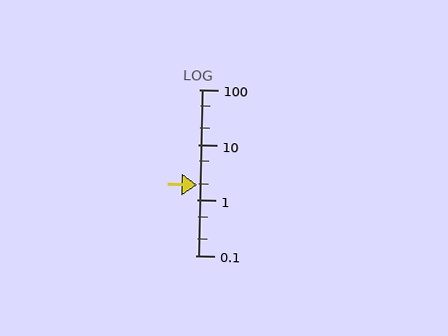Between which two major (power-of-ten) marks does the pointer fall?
The pointer is between 1 and 10.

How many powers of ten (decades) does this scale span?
The scale spans 3 decades, from 0.1 to 100.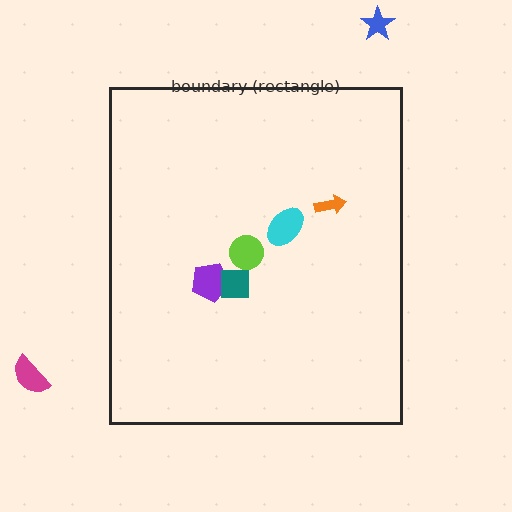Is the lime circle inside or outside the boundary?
Inside.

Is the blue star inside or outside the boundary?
Outside.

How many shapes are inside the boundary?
5 inside, 2 outside.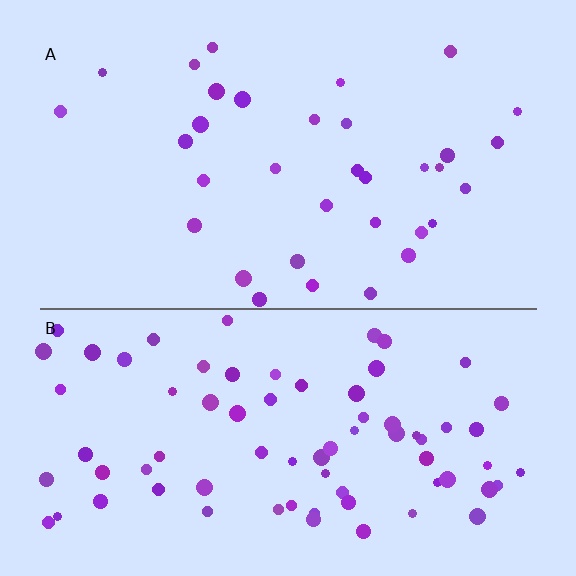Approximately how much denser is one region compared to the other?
Approximately 2.2× — region B over region A.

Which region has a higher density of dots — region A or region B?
B (the bottom).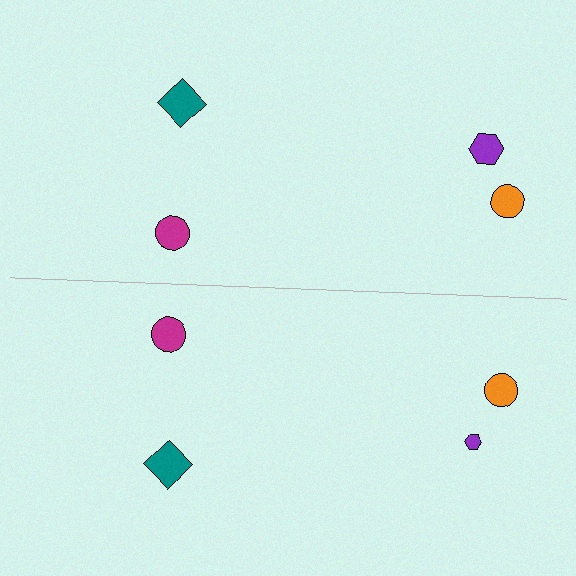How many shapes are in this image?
There are 8 shapes in this image.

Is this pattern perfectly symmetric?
No, the pattern is not perfectly symmetric. The purple hexagon on the bottom side has a different size than its mirror counterpart.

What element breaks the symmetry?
The purple hexagon on the bottom side has a different size than its mirror counterpart.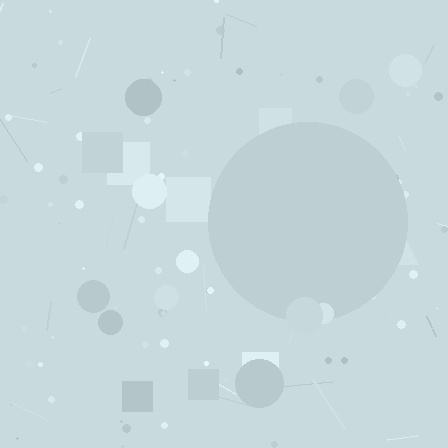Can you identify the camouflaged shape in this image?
The camouflaged shape is a circle.